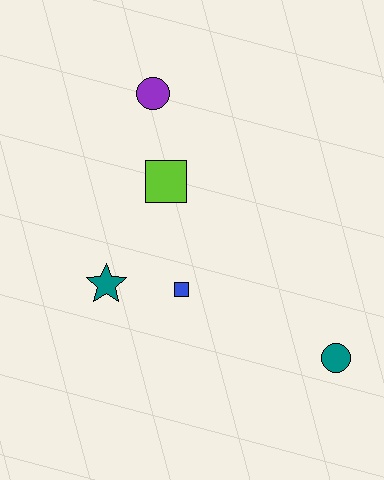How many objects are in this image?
There are 5 objects.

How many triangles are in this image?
There are no triangles.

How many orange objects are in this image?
There are no orange objects.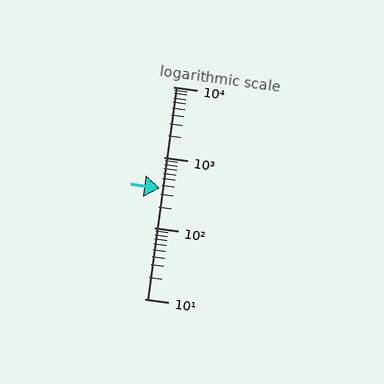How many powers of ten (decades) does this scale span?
The scale spans 3 decades, from 10 to 10000.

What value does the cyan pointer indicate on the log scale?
The pointer indicates approximately 360.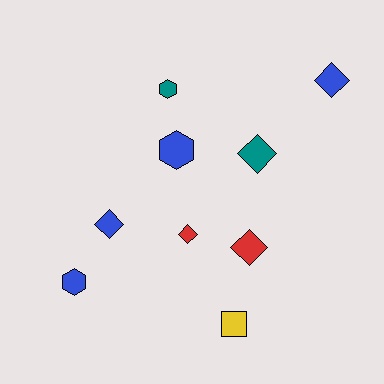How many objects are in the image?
There are 9 objects.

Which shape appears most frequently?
Diamond, with 5 objects.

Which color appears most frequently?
Blue, with 4 objects.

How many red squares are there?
There are no red squares.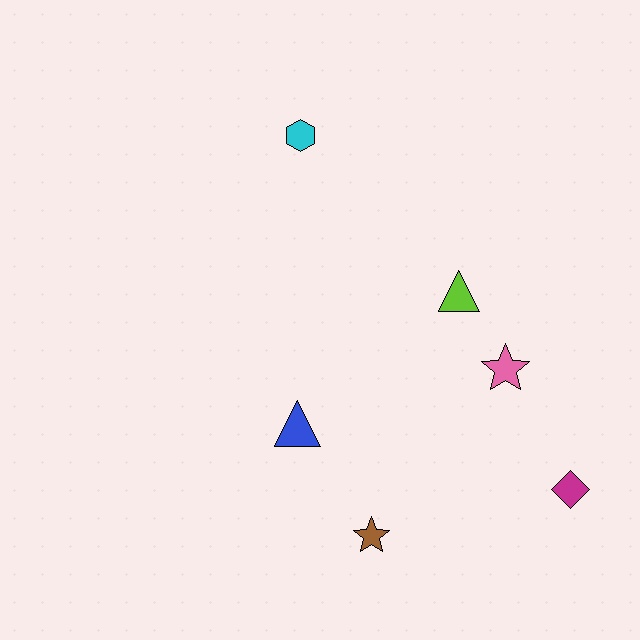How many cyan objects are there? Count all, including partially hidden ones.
There is 1 cyan object.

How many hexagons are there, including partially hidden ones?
There is 1 hexagon.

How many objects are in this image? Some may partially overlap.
There are 6 objects.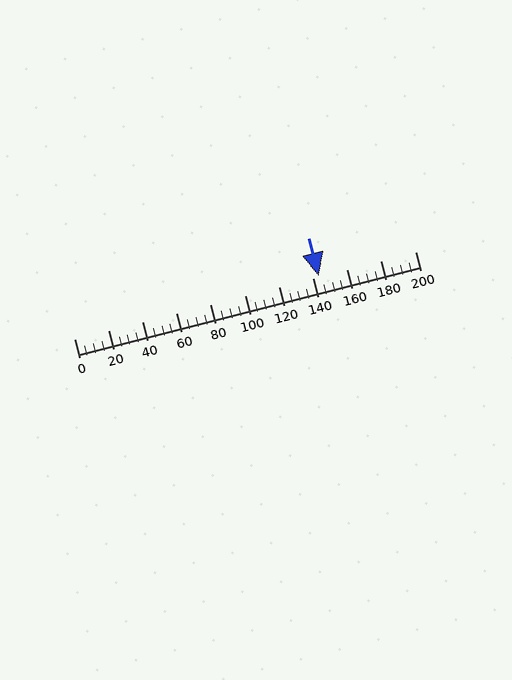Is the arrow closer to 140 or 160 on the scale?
The arrow is closer to 140.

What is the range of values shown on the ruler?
The ruler shows values from 0 to 200.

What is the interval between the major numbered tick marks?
The major tick marks are spaced 20 units apart.